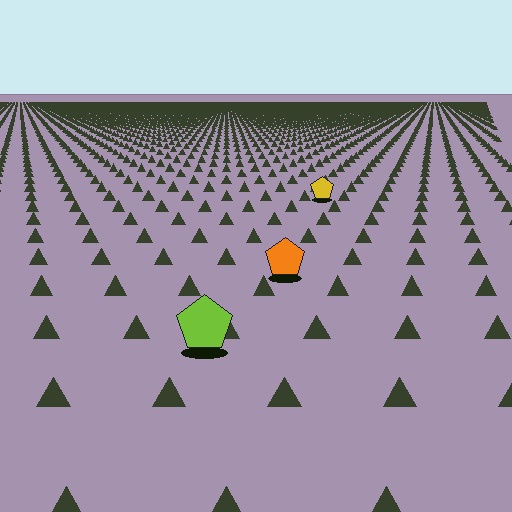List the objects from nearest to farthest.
From nearest to farthest: the lime pentagon, the orange pentagon, the yellow pentagon.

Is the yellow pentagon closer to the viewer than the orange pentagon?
No. The orange pentagon is closer — you can tell from the texture gradient: the ground texture is coarser near it.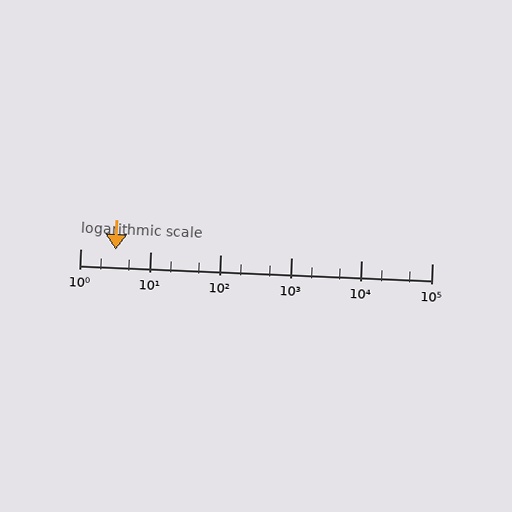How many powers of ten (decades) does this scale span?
The scale spans 5 decades, from 1 to 100000.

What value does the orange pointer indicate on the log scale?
The pointer indicates approximately 3.2.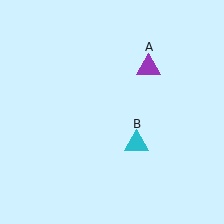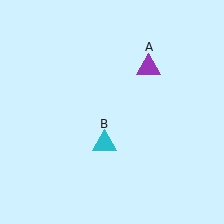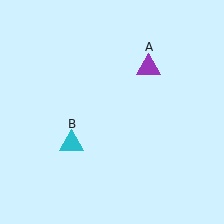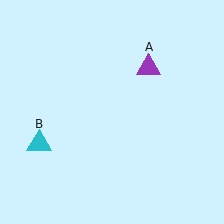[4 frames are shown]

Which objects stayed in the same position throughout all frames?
Purple triangle (object A) remained stationary.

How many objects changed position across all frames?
1 object changed position: cyan triangle (object B).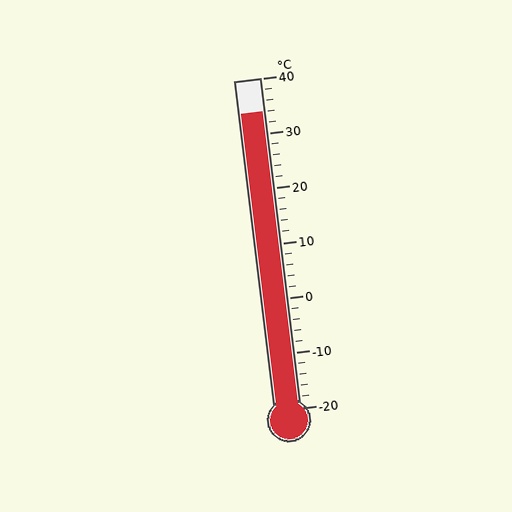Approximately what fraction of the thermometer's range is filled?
The thermometer is filled to approximately 90% of its range.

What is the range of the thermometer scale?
The thermometer scale ranges from -20°C to 40°C.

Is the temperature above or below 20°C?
The temperature is above 20°C.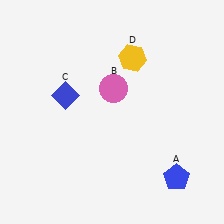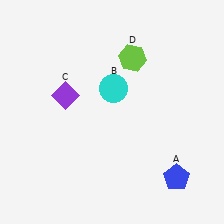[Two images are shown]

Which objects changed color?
B changed from pink to cyan. C changed from blue to purple. D changed from yellow to lime.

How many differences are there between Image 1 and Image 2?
There are 3 differences between the two images.